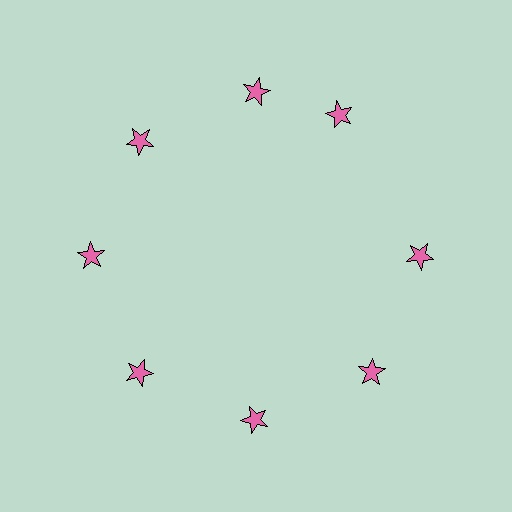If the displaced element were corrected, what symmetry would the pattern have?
It would have 8-fold rotational symmetry — the pattern would map onto itself every 45 degrees.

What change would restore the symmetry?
The symmetry would be restored by rotating it back into even spacing with its neighbors so that all 8 stars sit at equal angles and equal distance from the center.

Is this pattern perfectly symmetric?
No. The 8 pink stars are arranged in a ring, but one element near the 2 o'clock position is rotated out of alignment along the ring, breaking the 8-fold rotational symmetry.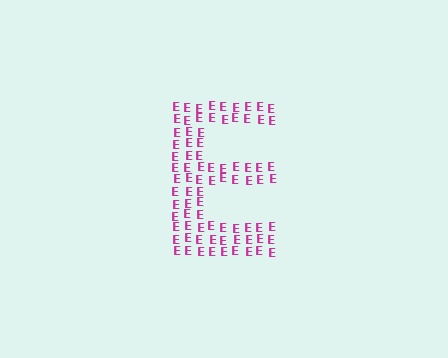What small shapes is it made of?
It is made of small letter E's.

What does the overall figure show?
The overall figure shows the letter E.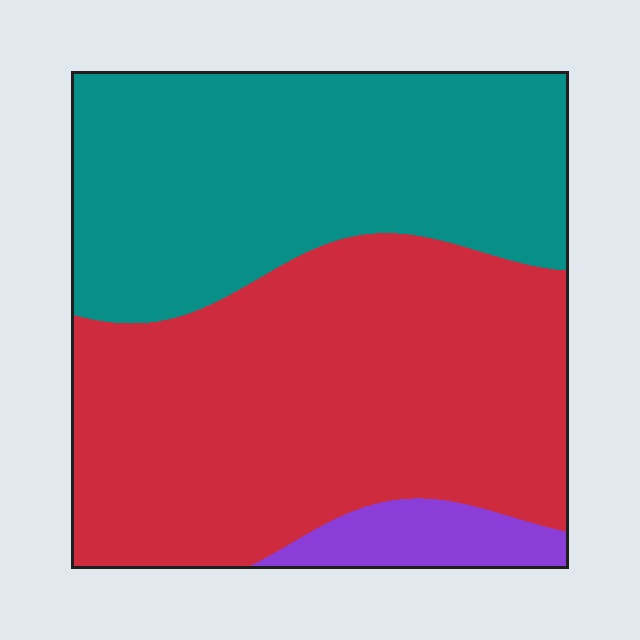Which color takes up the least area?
Purple, at roughly 5%.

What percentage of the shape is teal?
Teal takes up about two fifths (2/5) of the shape.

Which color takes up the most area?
Red, at roughly 55%.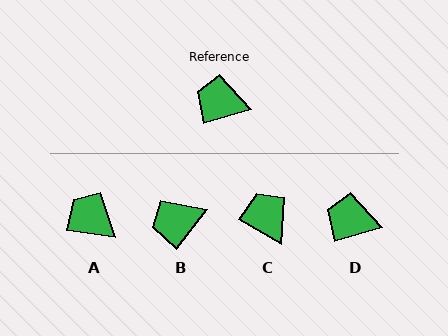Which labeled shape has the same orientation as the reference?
D.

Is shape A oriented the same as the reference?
No, it is off by about 24 degrees.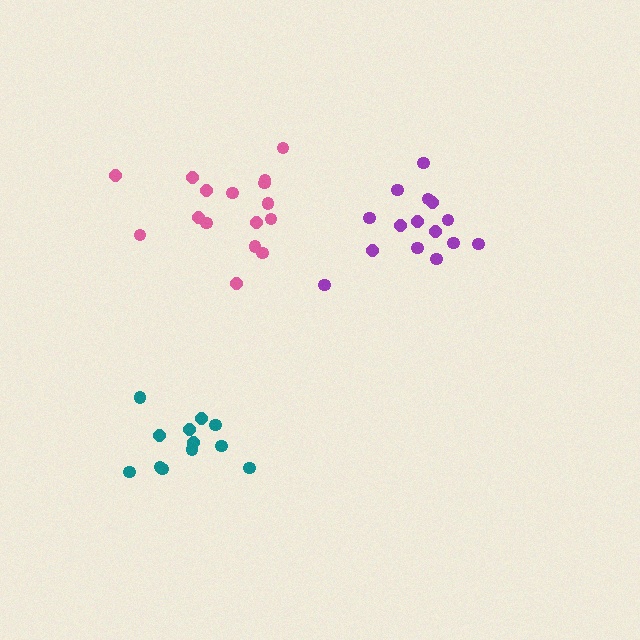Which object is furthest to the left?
The teal cluster is leftmost.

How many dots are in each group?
Group 1: 15 dots, Group 2: 16 dots, Group 3: 12 dots (43 total).